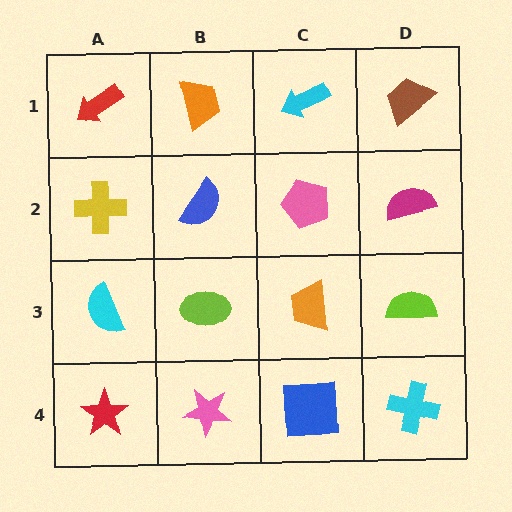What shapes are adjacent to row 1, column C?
A pink pentagon (row 2, column C), an orange trapezoid (row 1, column B), a brown trapezoid (row 1, column D).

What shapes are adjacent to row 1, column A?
A yellow cross (row 2, column A), an orange trapezoid (row 1, column B).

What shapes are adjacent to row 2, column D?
A brown trapezoid (row 1, column D), a lime semicircle (row 3, column D), a pink pentagon (row 2, column C).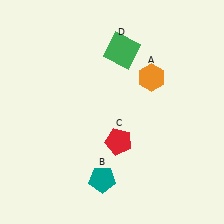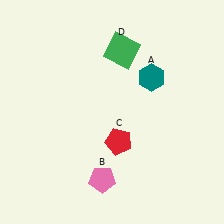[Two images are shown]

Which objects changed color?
A changed from orange to teal. B changed from teal to pink.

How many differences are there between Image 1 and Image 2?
There are 2 differences between the two images.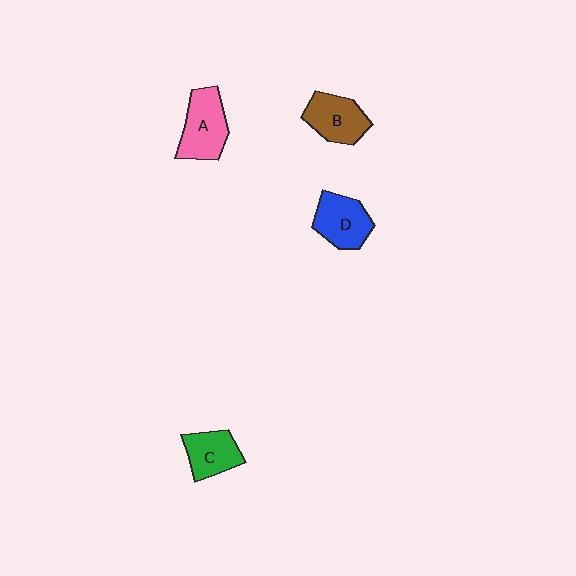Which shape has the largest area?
Shape A (pink).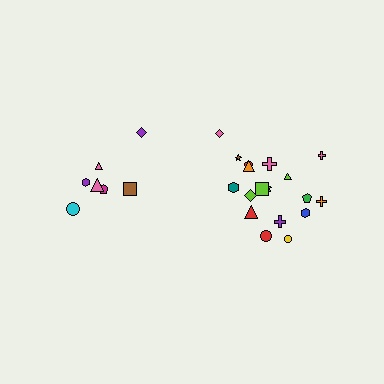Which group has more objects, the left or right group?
The right group.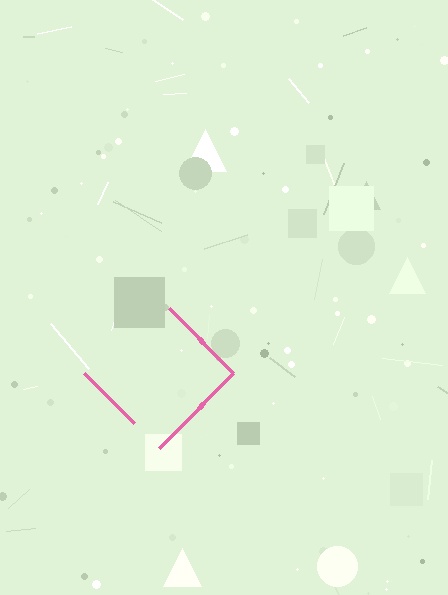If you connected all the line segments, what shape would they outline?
They would outline a diamond.